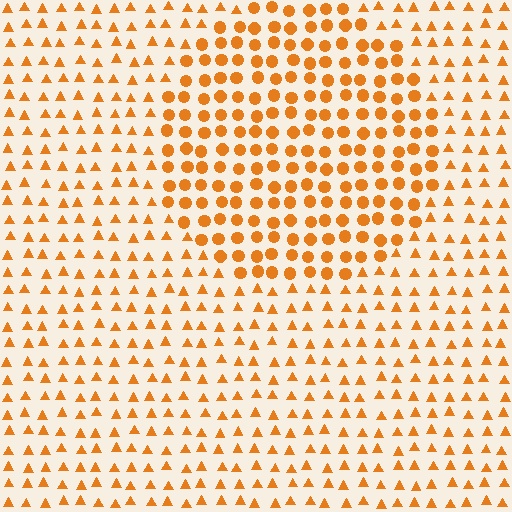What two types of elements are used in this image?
The image uses circles inside the circle region and triangles outside it.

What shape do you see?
I see a circle.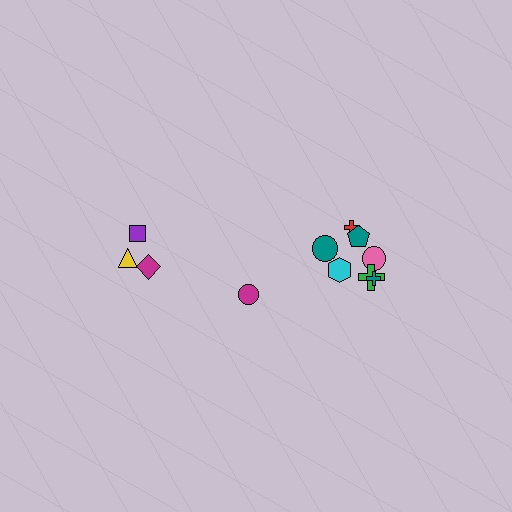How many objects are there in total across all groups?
There are 11 objects.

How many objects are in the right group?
There are 7 objects.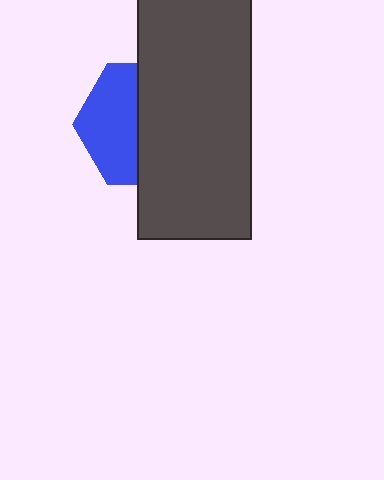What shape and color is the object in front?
The object in front is a dark gray rectangle.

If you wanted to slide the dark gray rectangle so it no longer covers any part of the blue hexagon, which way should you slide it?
Slide it right — that is the most direct way to separate the two shapes.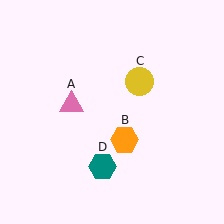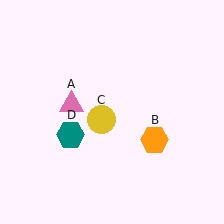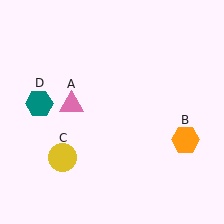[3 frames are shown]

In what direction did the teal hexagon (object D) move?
The teal hexagon (object D) moved up and to the left.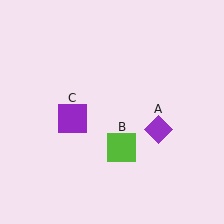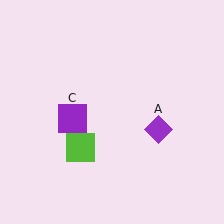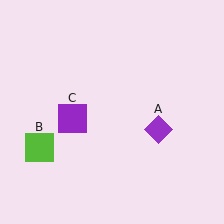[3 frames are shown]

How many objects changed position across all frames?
1 object changed position: lime square (object B).